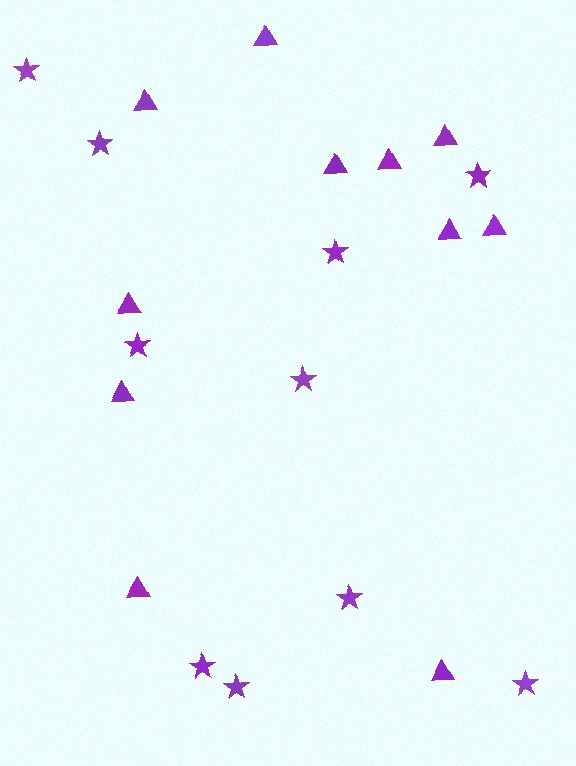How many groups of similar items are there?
There are 2 groups: one group of triangles (11) and one group of stars (10).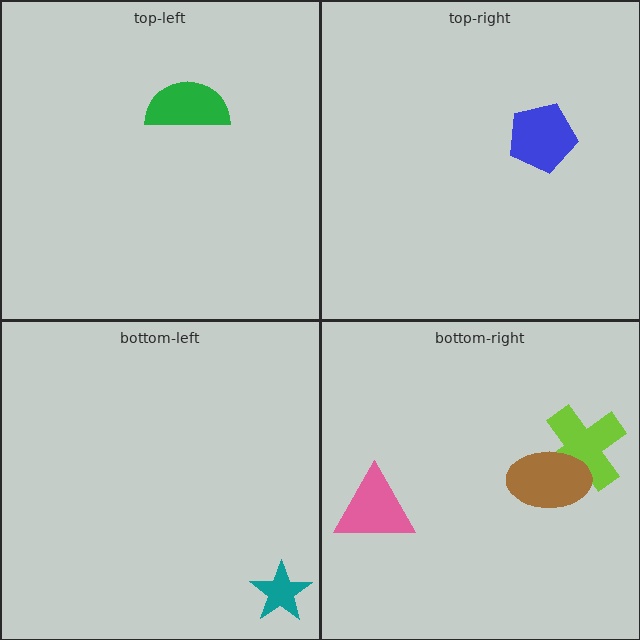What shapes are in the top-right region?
The blue pentagon.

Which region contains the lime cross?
The bottom-right region.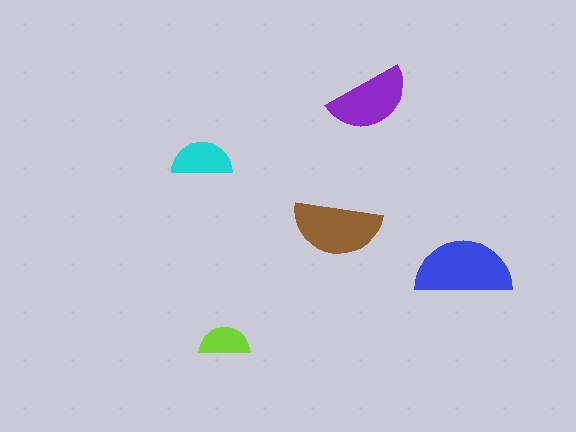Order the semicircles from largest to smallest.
the blue one, the brown one, the purple one, the cyan one, the lime one.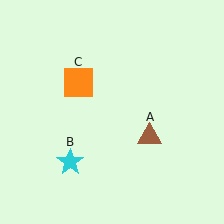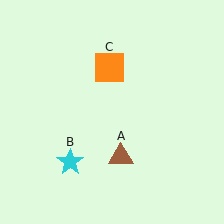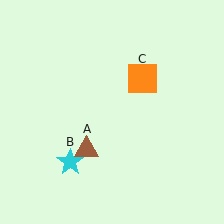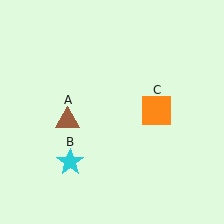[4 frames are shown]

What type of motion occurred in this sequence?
The brown triangle (object A), orange square (object C) rotated clockwise around the center of the scene.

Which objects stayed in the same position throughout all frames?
Cyan star (object B) remained stationary.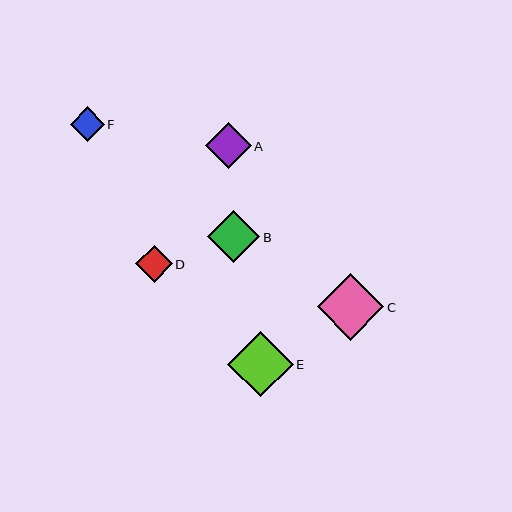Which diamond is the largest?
Diamond C is the largest with a size of approximately 67 pixels.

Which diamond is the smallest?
Diamond F is the smallest with a size of approximately 34 pixels.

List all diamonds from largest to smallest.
From largest to smallest: C, E, B, A, D, F.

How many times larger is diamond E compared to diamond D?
Diamond E is approximately 1.8 times the size of diamond D.